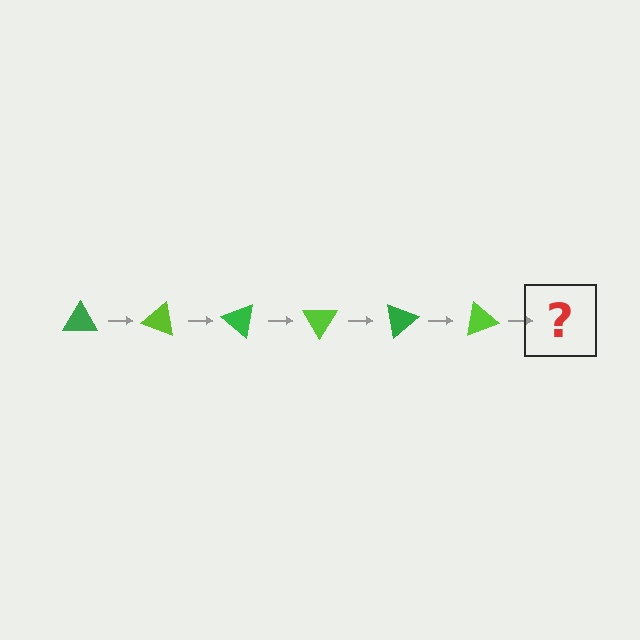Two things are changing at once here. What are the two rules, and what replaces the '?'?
The two rules are that it rotates 20 degrees each step and the color cycles through green and lime. The '?' should be a green triangle, rotated 120 degrees from the start.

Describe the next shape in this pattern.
It should be a green triangle, rotated 120 degrees from the start.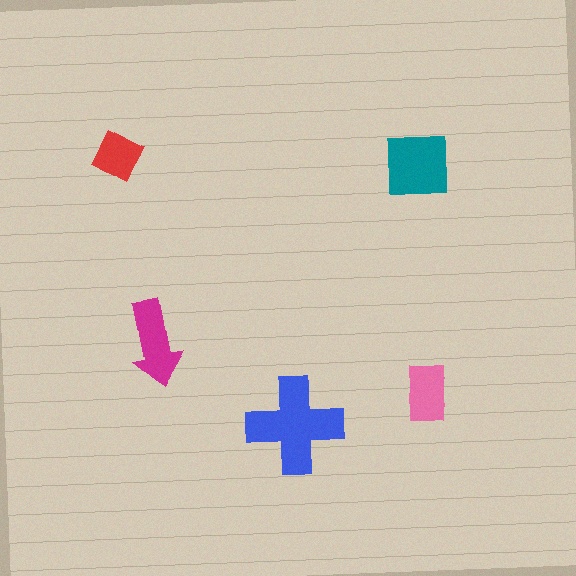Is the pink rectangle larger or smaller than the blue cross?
Smaller.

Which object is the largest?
The blue cross.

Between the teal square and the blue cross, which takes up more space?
The blue cross.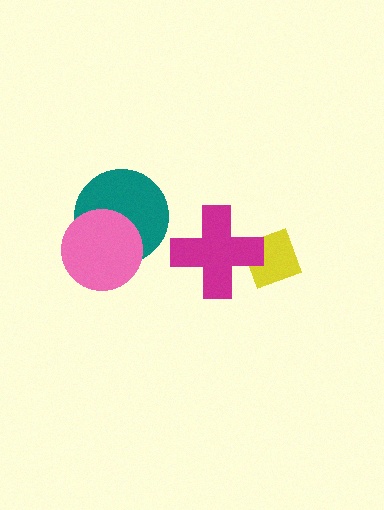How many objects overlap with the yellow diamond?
1 object overlaps with the yellow diamond.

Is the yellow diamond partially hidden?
Yes, it is partially covered by another shape.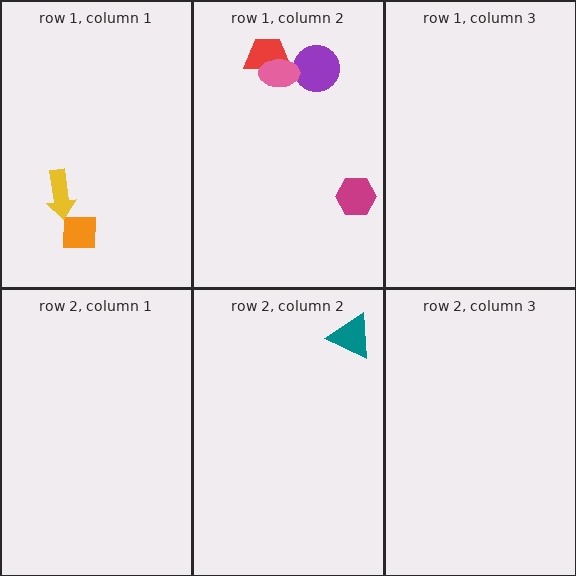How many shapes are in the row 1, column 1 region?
2.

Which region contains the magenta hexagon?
The row 1, column 2 region.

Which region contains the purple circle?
The row 1, column 2 region.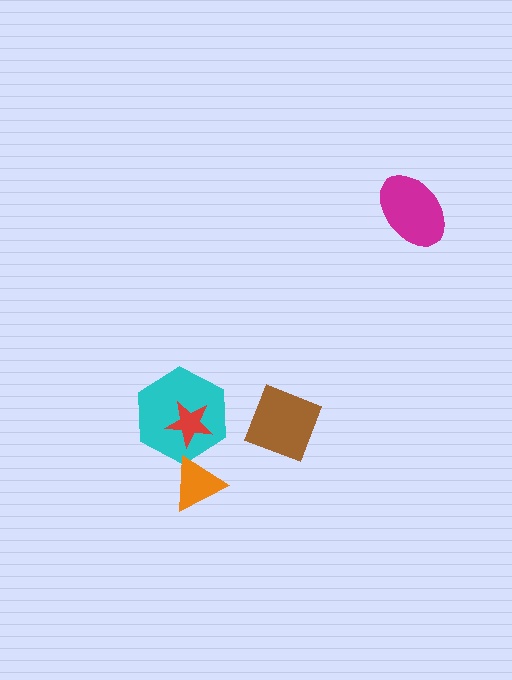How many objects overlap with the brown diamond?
0 objects overlap with the brown diamond.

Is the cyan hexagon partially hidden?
Yes, it is partially covered by another shape.